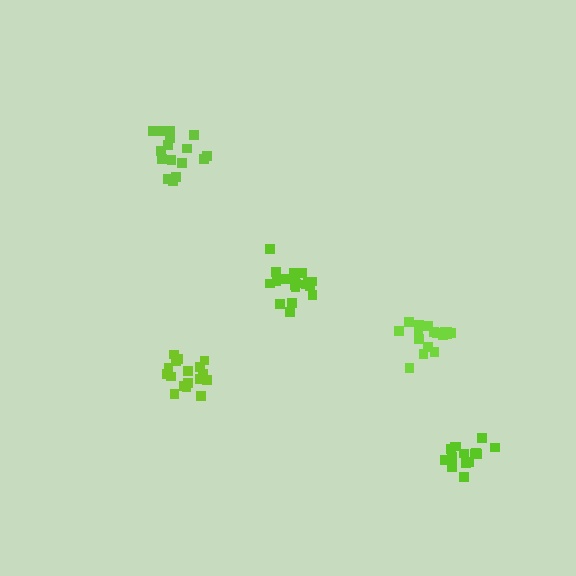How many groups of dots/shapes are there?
There are 5 groups.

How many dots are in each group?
Group 1: 17 dots, Group 2: 16 dots, Group 3: 17 dots, Group 4: 15 dots, Group 5: 19 dots (84 total).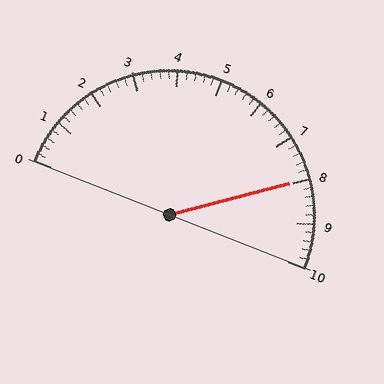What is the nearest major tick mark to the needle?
The nearest major tick mark is 8.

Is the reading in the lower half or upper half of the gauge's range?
The reading is in the upper half of the range (0 to 10).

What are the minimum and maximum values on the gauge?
The gauge ranges from 0 to 10.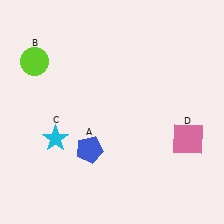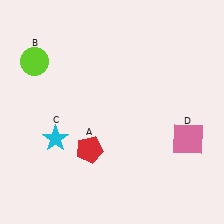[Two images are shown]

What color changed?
The pentagon (A) changed from blue in Image 1 to red in Image 2.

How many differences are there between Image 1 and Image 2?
There is 1 difference between the two images.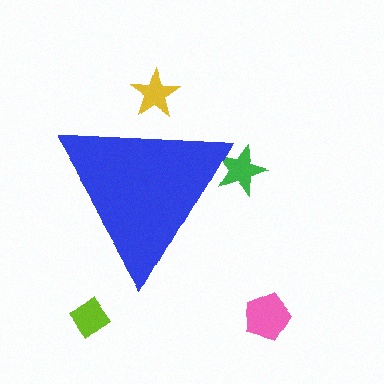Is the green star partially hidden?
Yes, the green star is partially hidden behind the blue triangle.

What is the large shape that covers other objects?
A blue triangle.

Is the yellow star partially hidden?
Yes, the yellow star is partially hidden behind the blue triangle.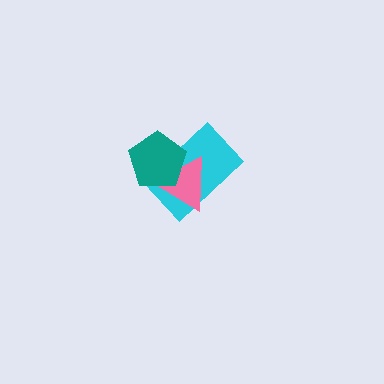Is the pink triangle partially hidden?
Yes, it is partially covered by another shape.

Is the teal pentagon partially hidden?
No, no other shape covers it.